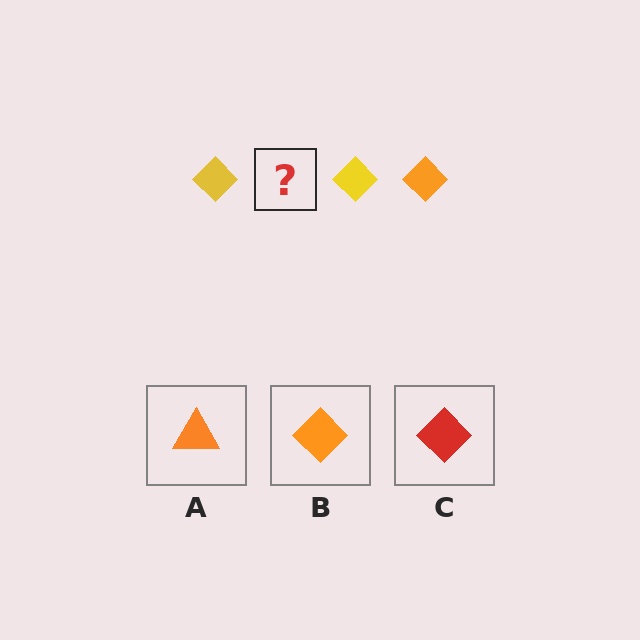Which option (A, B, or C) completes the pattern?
B.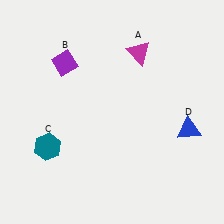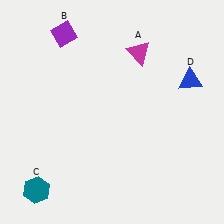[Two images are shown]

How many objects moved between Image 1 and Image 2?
3 objects moved between the two images.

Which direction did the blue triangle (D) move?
The blue triangle (D) moved up.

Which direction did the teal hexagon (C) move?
The teal hexagon (C) moved down.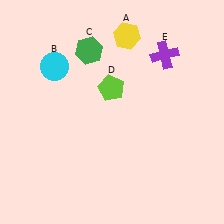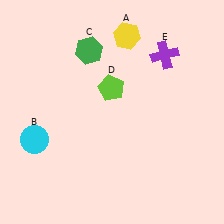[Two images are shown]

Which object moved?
The cyan circle (B) moved down.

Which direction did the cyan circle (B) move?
The cyan circle (B) moved down.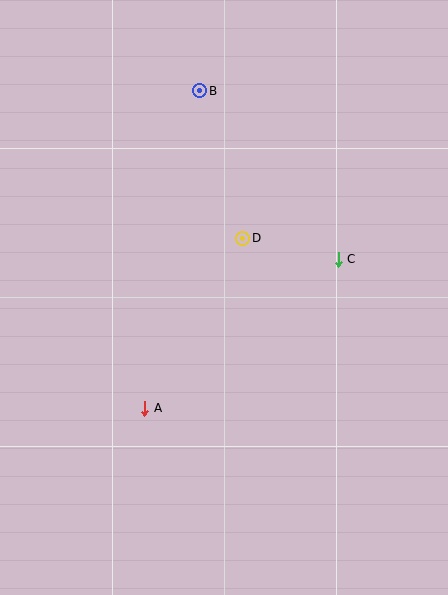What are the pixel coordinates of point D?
Point D is at (243, 238).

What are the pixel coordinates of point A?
Point A is at (145, 408).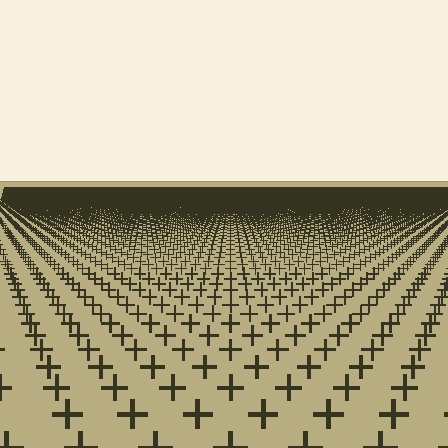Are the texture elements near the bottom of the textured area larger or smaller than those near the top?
Larger. Near the bottom, elements are closer to the viewer and appear at a bigger on-screen size.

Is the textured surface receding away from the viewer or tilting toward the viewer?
The surface is receding away from the viewer. Texture elements get smaller and denser toward the top.